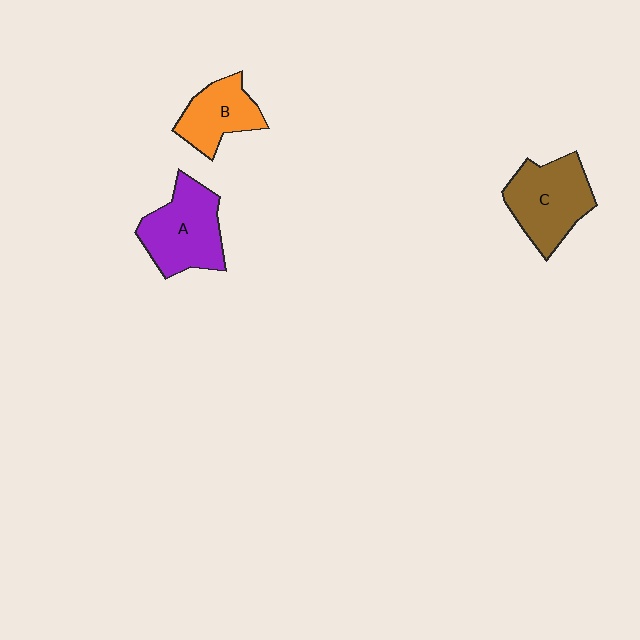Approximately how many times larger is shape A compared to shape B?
Approximately 1.4 times.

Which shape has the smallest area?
Shape B (orange).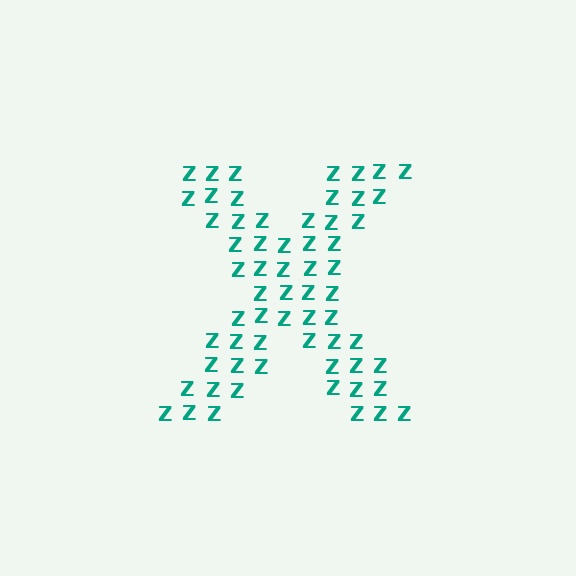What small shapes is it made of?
It is made of small letter Z's.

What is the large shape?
The large shape is the letter X.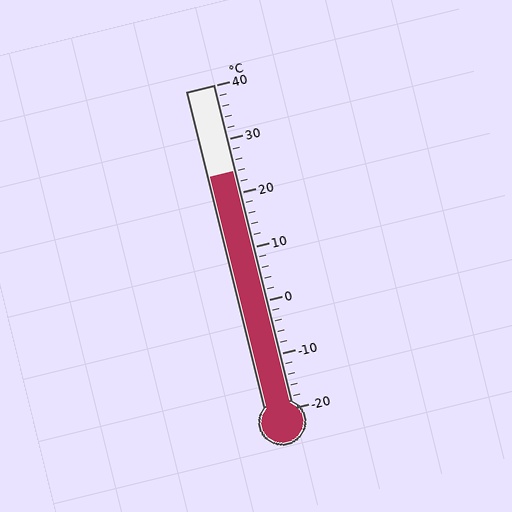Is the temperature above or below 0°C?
The temperature is above 0°C.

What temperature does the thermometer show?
The thermometer shows approximately 24°C.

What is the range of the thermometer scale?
The thermometer scale ranges from -20°C to 40°C.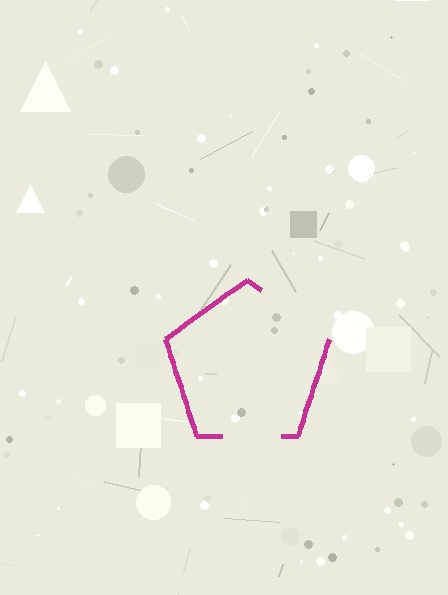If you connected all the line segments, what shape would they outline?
They would outline a pentagon.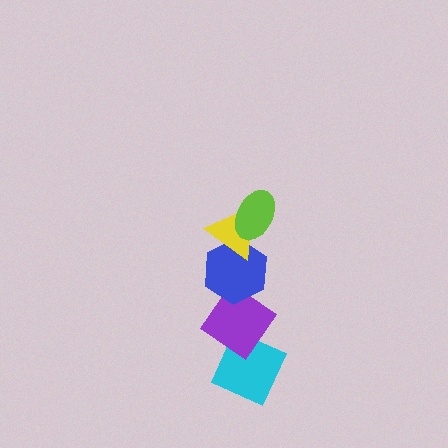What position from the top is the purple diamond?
The purple diamond is 4th from the top.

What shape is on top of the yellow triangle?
The lime ellipse is on top of the yellow triangle.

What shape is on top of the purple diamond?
The blue hexagon is on top of the purple diamond.